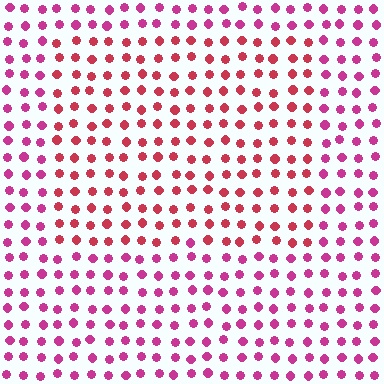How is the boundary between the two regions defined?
The boundary is defined purely by a slight shift in hue (about 29 degrees). Spacing, size, and orientation are identical on both sides.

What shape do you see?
I see a rectangle.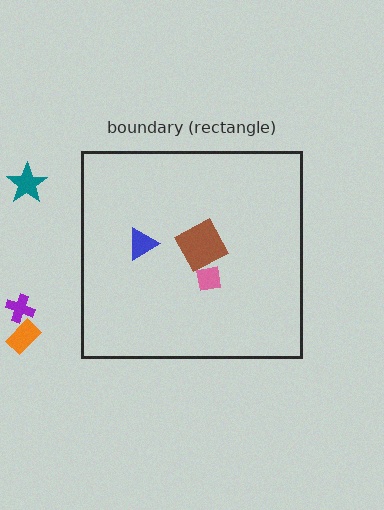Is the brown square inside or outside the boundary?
Inside.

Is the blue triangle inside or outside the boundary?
Inside.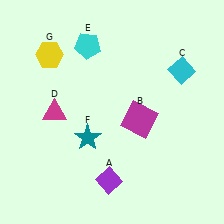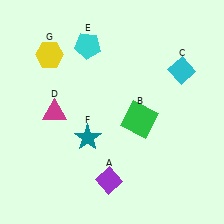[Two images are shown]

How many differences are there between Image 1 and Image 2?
There is 1 difference between the two images.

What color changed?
The square (B) changed from magenta in Image 1 to green in Image 2.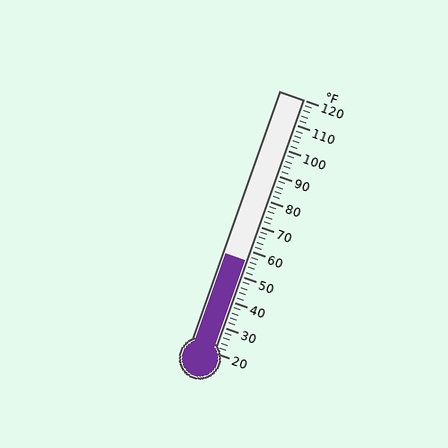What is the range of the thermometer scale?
The thermometer scale ranges from 20°F to 120°F.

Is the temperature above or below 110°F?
The temperature is below 110°F.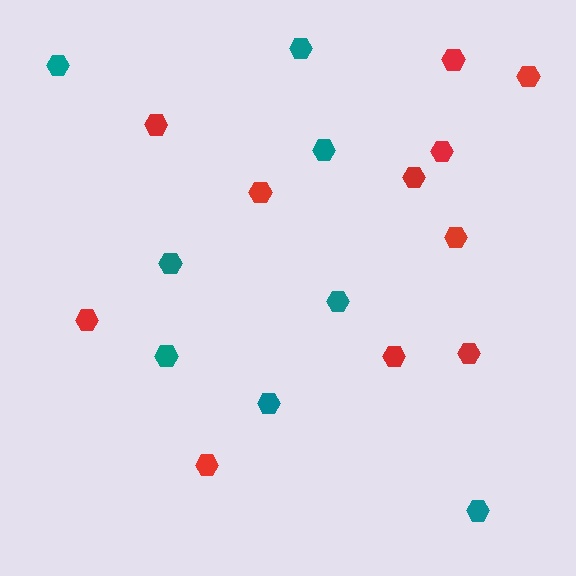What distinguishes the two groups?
There are 2 groups: one group of teal hexagons (8) and one group of red hexagons (11).